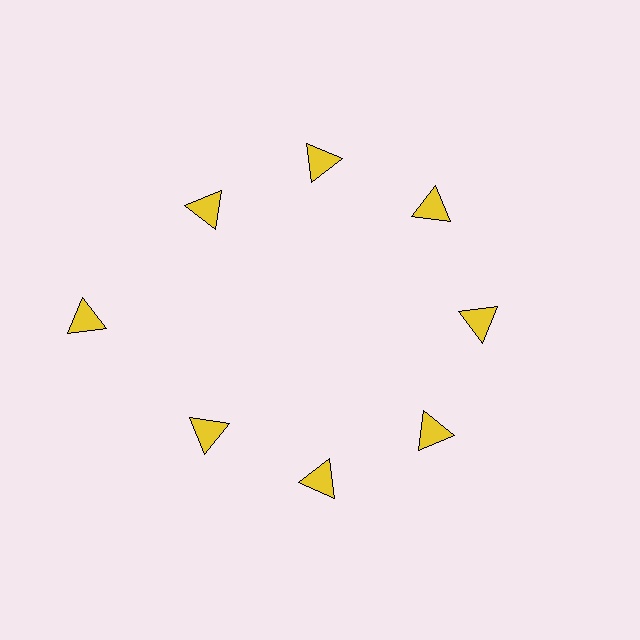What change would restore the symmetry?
The symmetry would be restored by moving it inward, back onto the ring so that all 8 triangles sit at equal angles and equal distance from the center.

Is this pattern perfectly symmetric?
No. The 8 yellow triangles are arranged in a ring, but one element near the 9 o'clock position is pushed outward from the center, breaking the 8-fold rotational symmetry.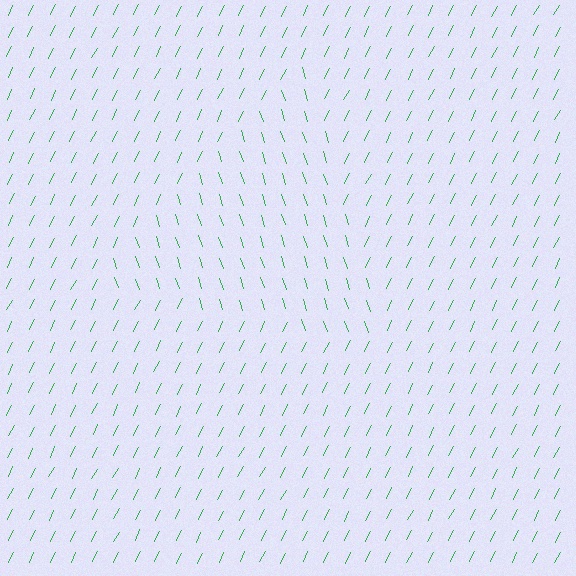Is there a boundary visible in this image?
Yes, there is a texture boundary formed by a change in line orientation.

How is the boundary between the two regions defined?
The boundary is defined purely by a change in line orientation (approximately 45 degrees difference). All lines are the same color and thickness.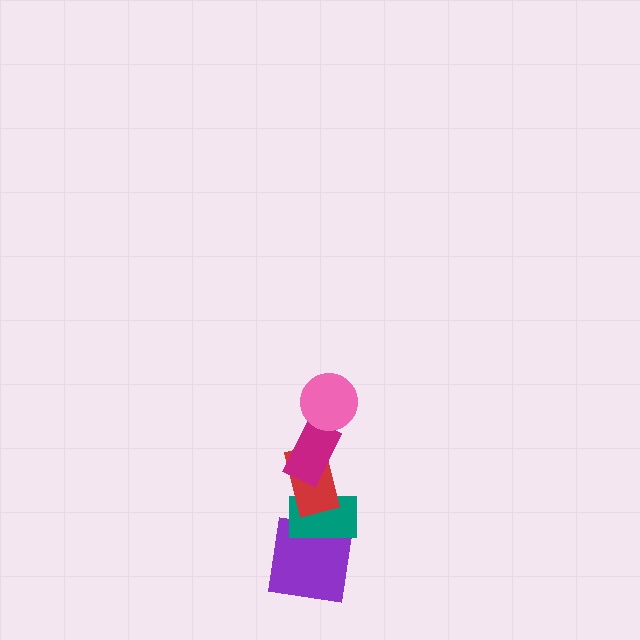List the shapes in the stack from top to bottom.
From top to bottom: the pink circle, the magenta rectangle, the red rectangle, the teal rectangle, the purple square.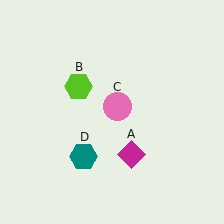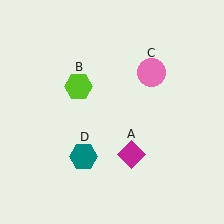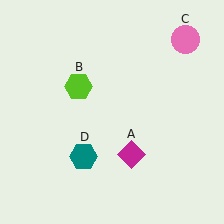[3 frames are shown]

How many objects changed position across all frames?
1 object changed position: pink circle (object C).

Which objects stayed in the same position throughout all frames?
Magenta diamond (object A) and lime hexagon (object B) and teal hexagon (object D) remained stationary.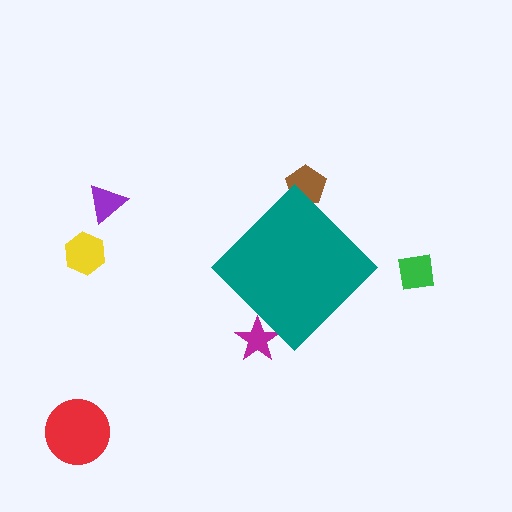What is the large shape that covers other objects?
A teal diamond.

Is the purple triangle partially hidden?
No, the purple triangle is fully visible.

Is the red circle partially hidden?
No, the red circle is fully visible.